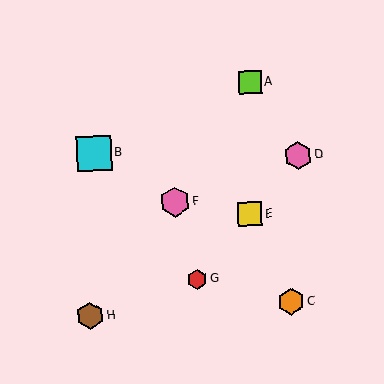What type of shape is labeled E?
Shape E is a yellow square.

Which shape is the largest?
The cyan square (labeled B) is the largest.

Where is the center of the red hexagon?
The center of the red hexagon is at (197, 279).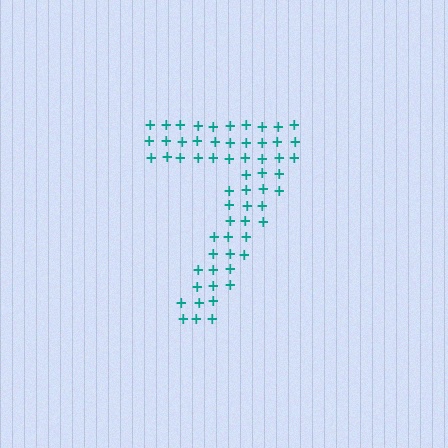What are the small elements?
The small elements are plus signs.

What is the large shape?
The large shape is the digit 7.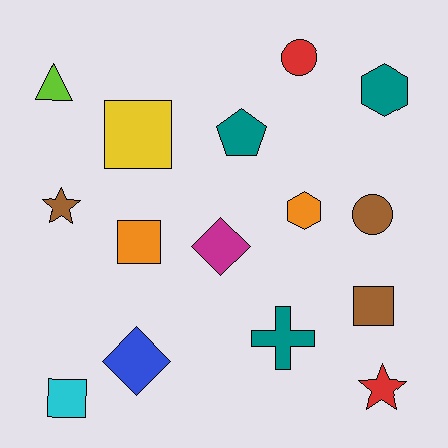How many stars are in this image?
There are 2 stars.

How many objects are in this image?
There are 15 objects.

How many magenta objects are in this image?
There is 1 magenta object.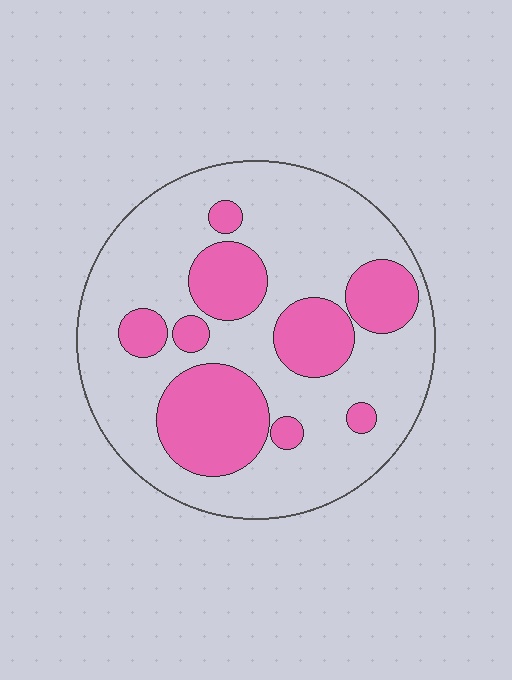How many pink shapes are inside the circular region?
9.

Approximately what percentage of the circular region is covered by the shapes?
Approximately 30%.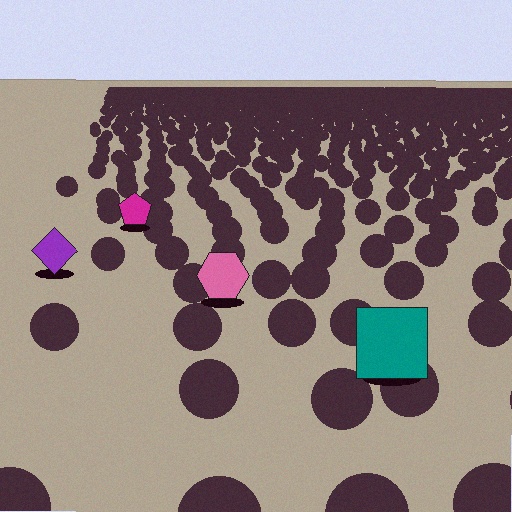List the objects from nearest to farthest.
From nearest to farthest: the teal square, the pink hexagon, the purple diamond, the magenta pentagon.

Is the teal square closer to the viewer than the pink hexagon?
Yes. The teal square is closer — you can tell from the texture gradient: the ground texture is coarser near it.